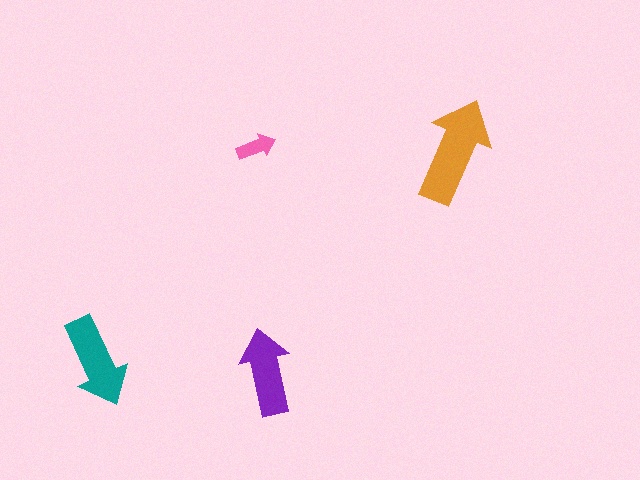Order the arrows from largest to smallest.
the orange one, the teal one, the purple one, the pink one.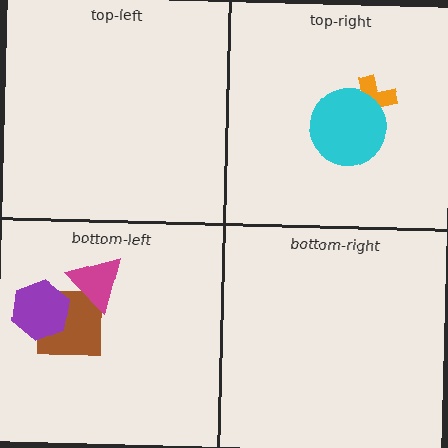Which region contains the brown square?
The bottom-left region.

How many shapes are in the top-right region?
2.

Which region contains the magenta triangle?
The bottom-left region.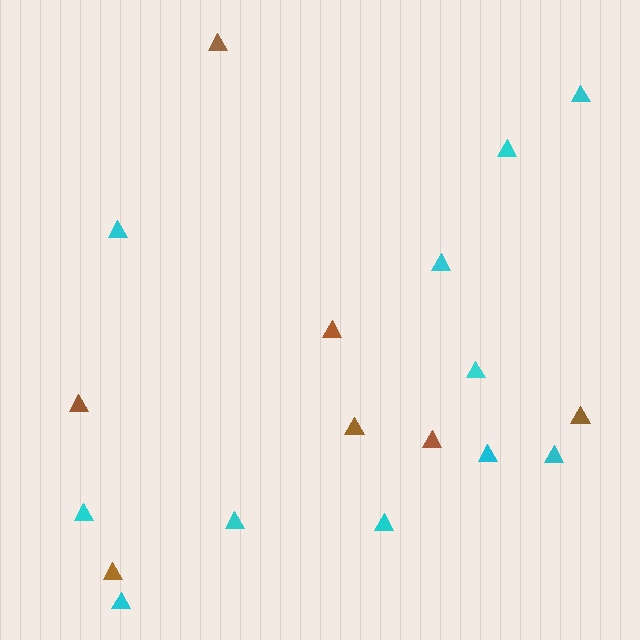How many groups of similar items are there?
There are 2 groups: one group of cyan triangles (11) and one group of brown triangles (7).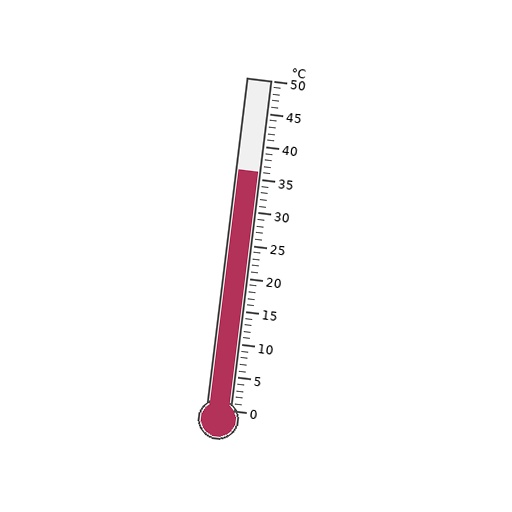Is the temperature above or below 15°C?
The temperature is above 15°C.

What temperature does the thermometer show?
The thermometer shows approximately 36°C.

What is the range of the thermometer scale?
The thermometer scale ranges from 0°C to 50°C.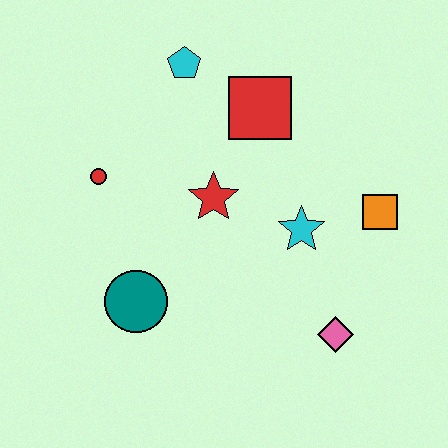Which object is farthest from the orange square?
The red circle is farthest from the orange square.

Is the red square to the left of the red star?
No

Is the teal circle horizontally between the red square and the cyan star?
No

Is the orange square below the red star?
Yes